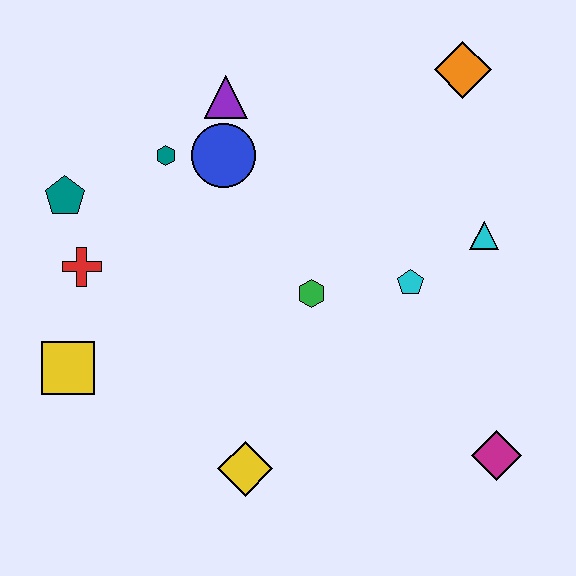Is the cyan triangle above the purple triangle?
No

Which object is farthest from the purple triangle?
The magenta diamond is farthest from the purple triangle.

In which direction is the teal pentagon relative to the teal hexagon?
The teal pentagon is to the left of the teal hexagon.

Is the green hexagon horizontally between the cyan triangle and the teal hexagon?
Yes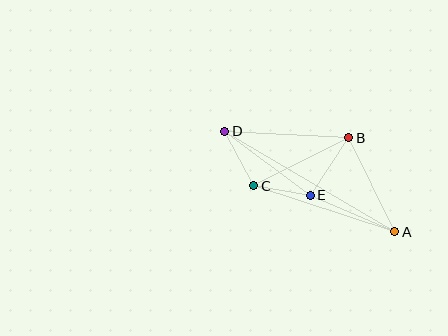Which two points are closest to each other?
Points C and E are closest to each other.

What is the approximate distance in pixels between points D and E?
The distance between D and E is approximately 107 pixels.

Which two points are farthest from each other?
Points A and D are farthest from each other.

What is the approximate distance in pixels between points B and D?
The distance between B and D is approximately 124 pixels.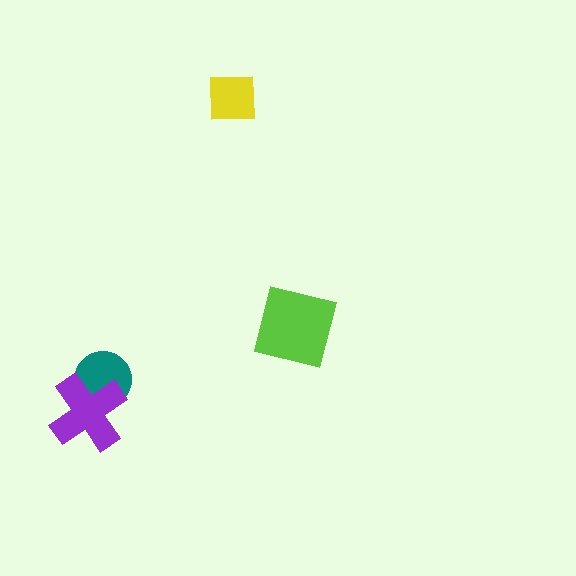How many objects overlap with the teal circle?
1 object overlaps with the teal circle.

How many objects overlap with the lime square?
0 objects overlap with the lime square.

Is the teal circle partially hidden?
Yes, it is partially covered by another shape.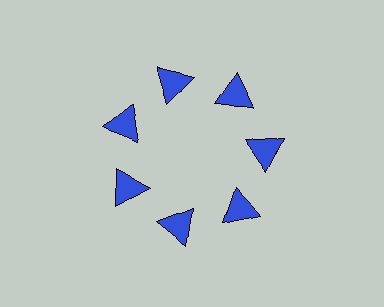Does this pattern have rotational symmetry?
Yes, this pattern has 7-fold rotational symmetry. It looks the same after rotating 51 degrees around the center.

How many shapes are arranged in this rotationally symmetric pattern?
There are 7 shapes, arranged in 7 groups of 1.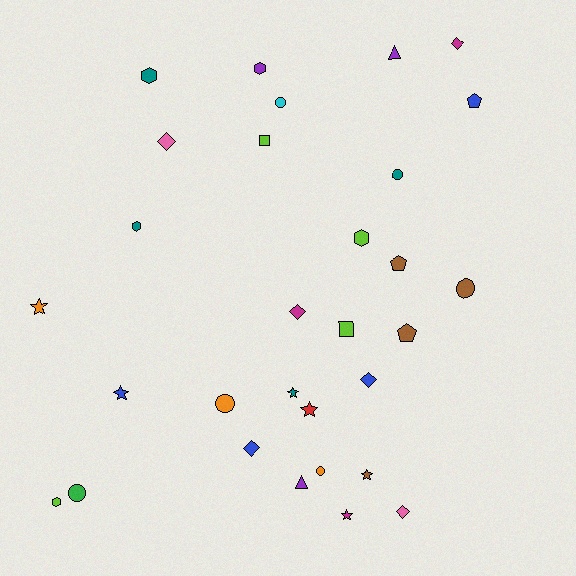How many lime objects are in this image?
There are 4 lime objects.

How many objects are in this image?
There are 30 objects.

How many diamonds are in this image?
There are 6 diamonds.